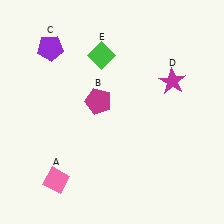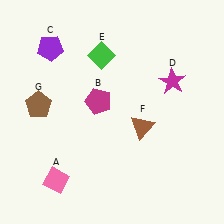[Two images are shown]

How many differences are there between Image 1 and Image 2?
There are 2 differences between the two images.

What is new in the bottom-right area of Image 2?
A brown triangle (F) was added in the bottom-right area of Image 2.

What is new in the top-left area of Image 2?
A brown pentagon (G) was added in the top-left area of Image 2.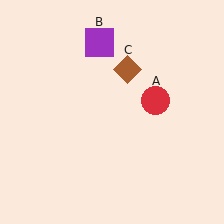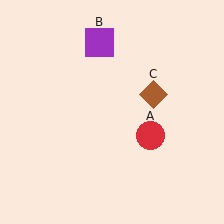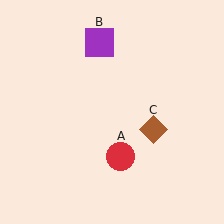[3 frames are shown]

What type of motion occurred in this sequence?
The red circle (object A), brown diamond (object C) rotated clockwise around the center of the scene.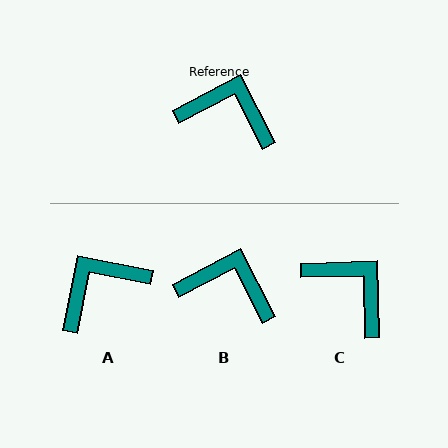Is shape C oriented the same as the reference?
No, it is off by about 26 degrees.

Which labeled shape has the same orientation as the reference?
B.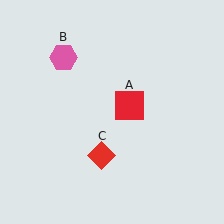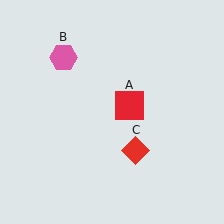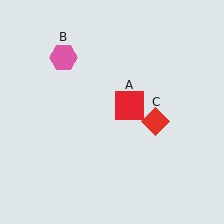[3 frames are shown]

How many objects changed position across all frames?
1 object changed position: red diamond (object C).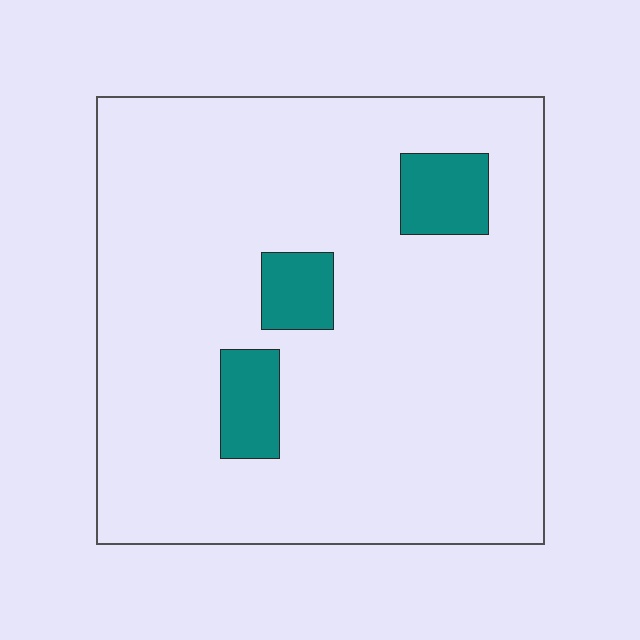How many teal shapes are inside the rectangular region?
3.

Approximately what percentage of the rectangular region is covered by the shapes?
Approximately 10%.